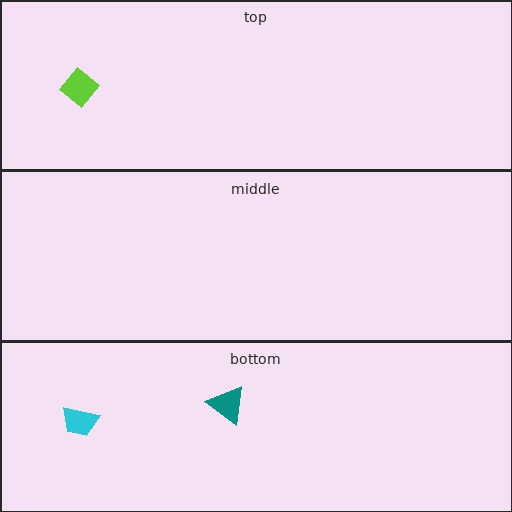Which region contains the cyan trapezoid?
The bottom region.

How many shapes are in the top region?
1.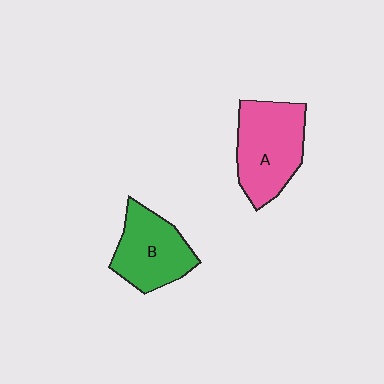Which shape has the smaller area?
Shape B (green).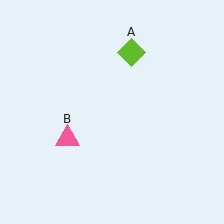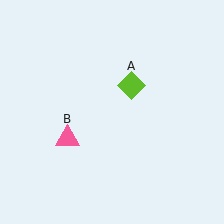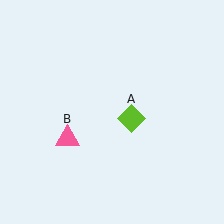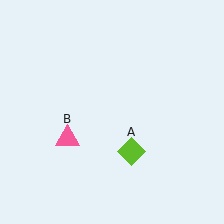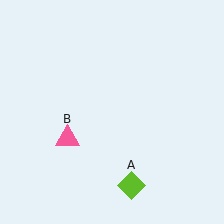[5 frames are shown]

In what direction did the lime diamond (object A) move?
The lime diamond (object A) moved down.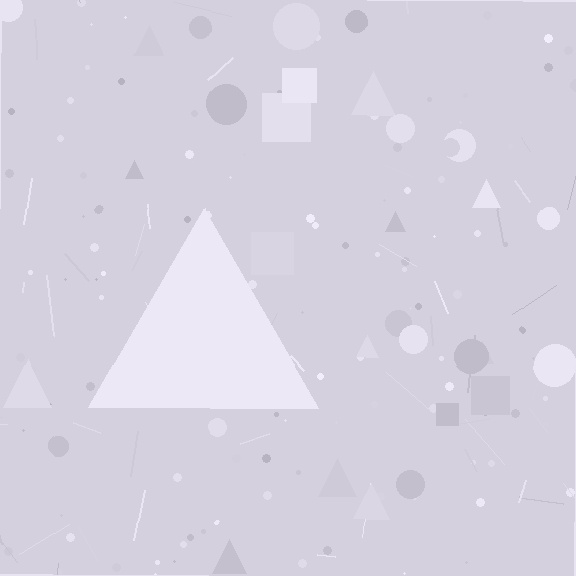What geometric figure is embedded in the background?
A triangle is embedded in the background.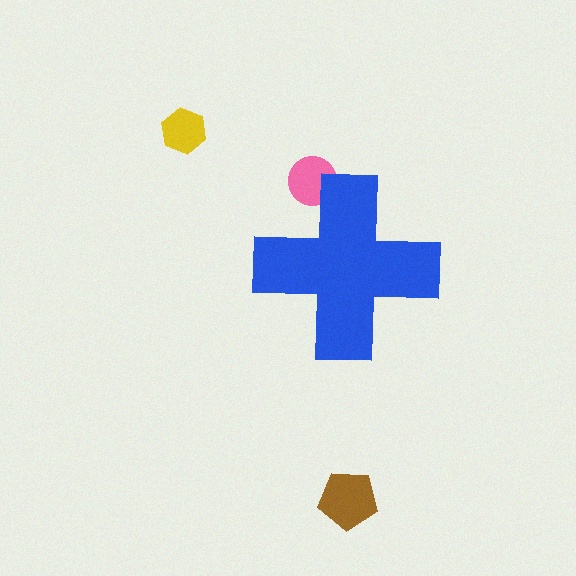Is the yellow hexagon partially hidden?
No, the yellow hexagon is fully visible.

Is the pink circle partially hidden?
Yes, the pink circle is partially hidden behind the blue cross.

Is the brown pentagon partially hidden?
No, the brown pentagon is fully visible.